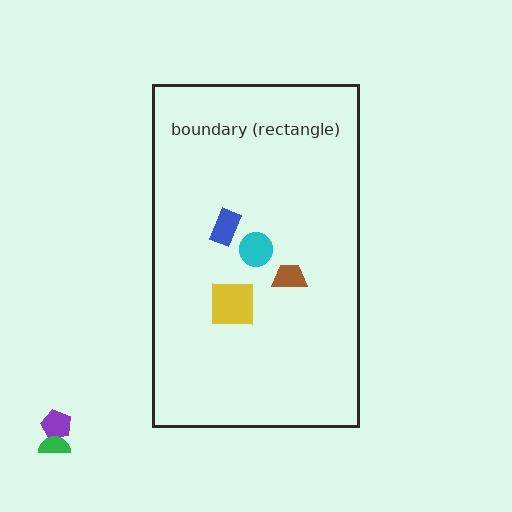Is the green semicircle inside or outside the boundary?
Outside.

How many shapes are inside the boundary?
4 inside, 2 outside.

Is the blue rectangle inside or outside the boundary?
Inside.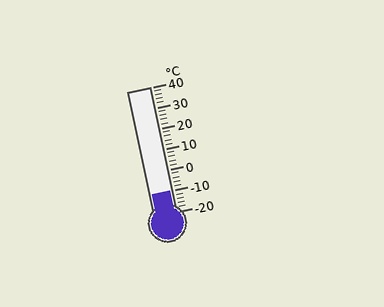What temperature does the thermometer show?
The thermometer shows approximately -10°C.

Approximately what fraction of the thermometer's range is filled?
The thermometer is filled to approximately 15% of its range.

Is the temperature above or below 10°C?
The temperature is below 10°C.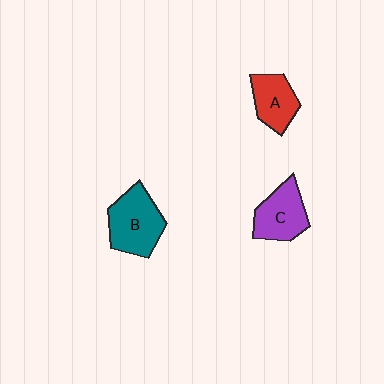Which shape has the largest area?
Shape B (teal).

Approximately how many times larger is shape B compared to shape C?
Approximately 1.2 times.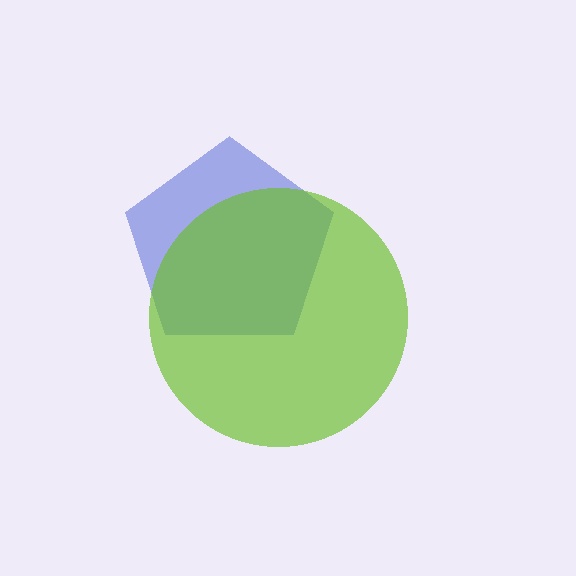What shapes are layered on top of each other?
The layered shapes are: a blue pentagon, a lime circle.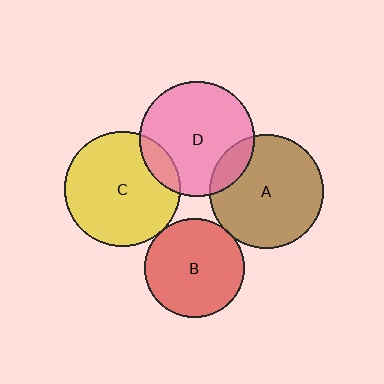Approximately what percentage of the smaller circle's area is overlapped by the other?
Approximately 5%.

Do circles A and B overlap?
Yes.